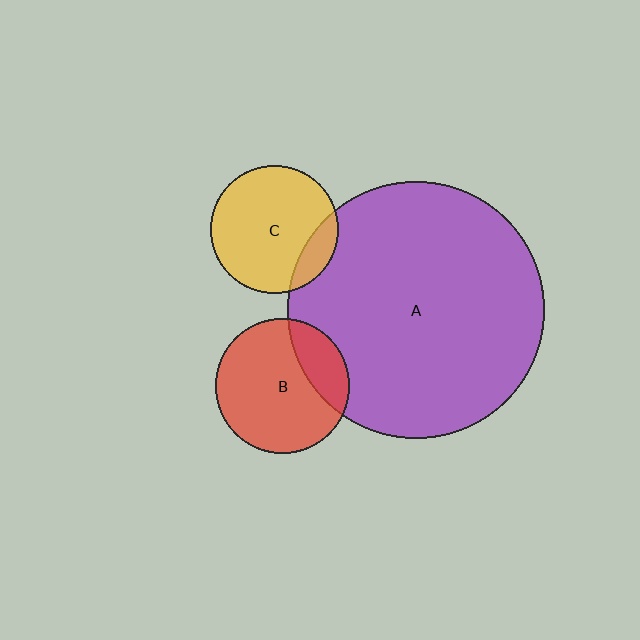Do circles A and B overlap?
Yes.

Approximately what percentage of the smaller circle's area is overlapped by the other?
Approximately 25%.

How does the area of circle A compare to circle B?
Approximately 3.6 times.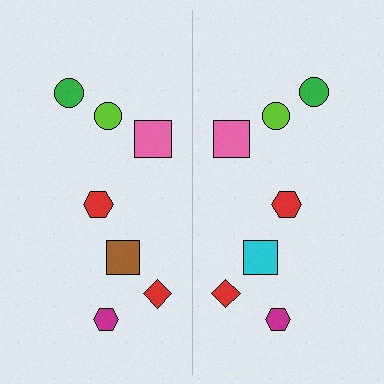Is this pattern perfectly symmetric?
No, the pattern is not perfectly symmetric. The cyan square on the right side breaks the symmetry — its mirror counterpart is brown.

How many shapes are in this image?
There are 14 shapes in this image.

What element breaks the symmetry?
The cyan square on the right side breaks the symmetry — its mirror counterpart is brown.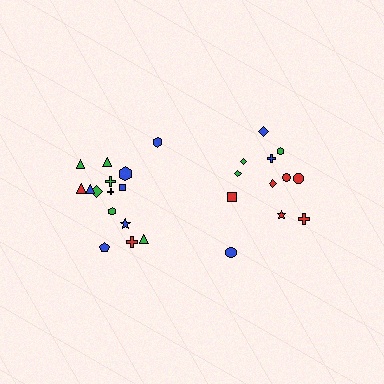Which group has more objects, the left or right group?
The left group.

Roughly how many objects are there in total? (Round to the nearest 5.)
Roughly 25 objects in total.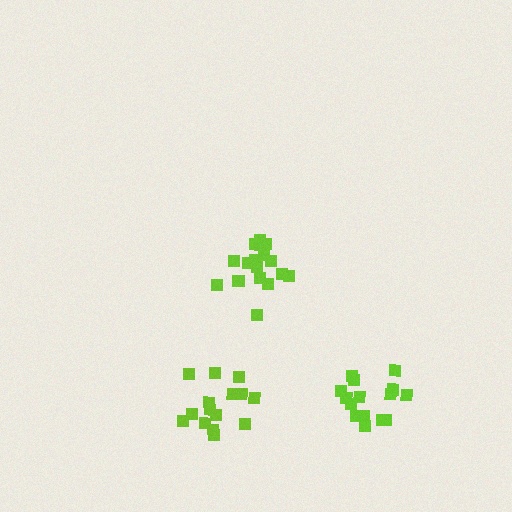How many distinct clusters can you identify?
There are 3 distinct clusters.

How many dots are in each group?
Group 1: 15 dots, Group 2: 15 dots, Group 3: 18 dots (48 total).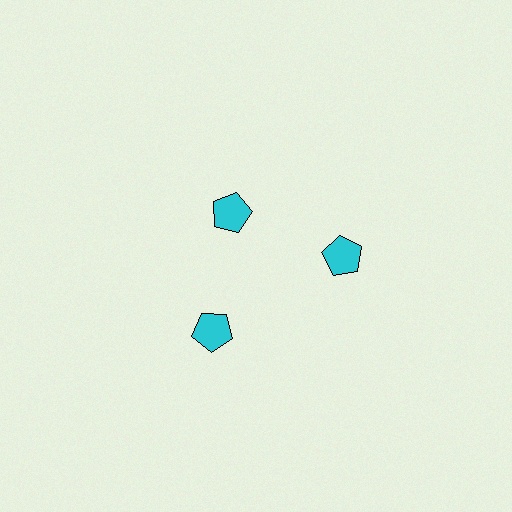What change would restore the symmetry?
The symmetry would be restored by moving it outward, back onto the ring so that all 3 pentagons sit at equal angles and equal distance from the center.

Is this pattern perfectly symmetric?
No. The 3 cyan pentagons are arranged in a ring, but one element near the 11 o'clock position is pulled inward toward the center, breaking the 3-fold rotational symmetry.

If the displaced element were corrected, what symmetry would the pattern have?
It would have 3-fold rotational symmetry — the pattern would map onto itself every 120 degrees.